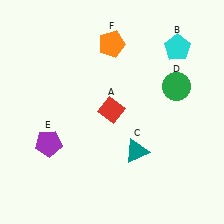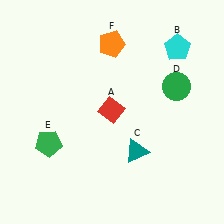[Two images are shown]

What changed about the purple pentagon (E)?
In Image 1, E is purple. In Image 2, it changed to green.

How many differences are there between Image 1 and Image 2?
There is 1 difference between the two images.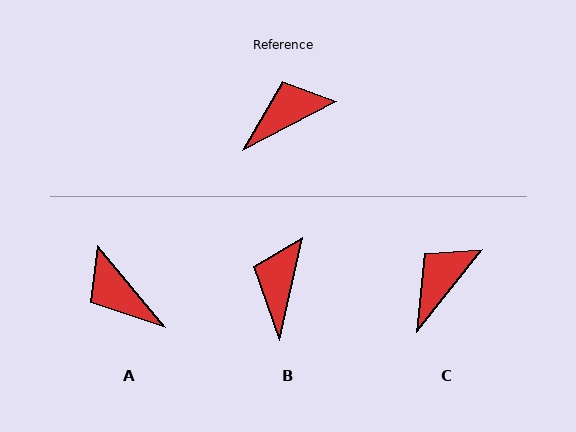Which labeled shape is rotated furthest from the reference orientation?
A, about 102 degrees away.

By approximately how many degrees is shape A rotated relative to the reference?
Approximately 102 degrees counter-clockwise.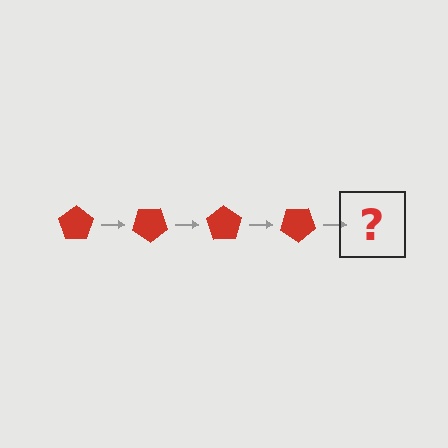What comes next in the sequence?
The next element should be a red pentagon rotated 140 degrees.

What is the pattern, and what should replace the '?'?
The pattern is that the pentagon rotates 35 degrees each step. The '?' should be a red pentagon rotated 140 degrees.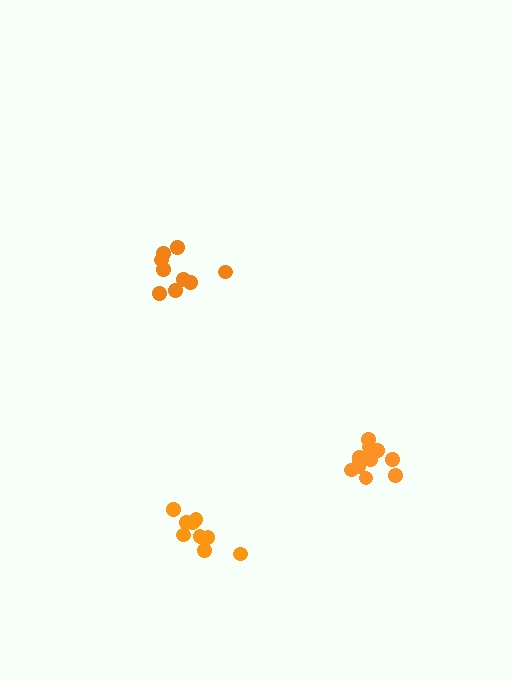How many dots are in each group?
Group 1: 11 dots, Group 2: 9 dots, Group 3: 9 dots (29 total).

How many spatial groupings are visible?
There are 3 spatial groupings.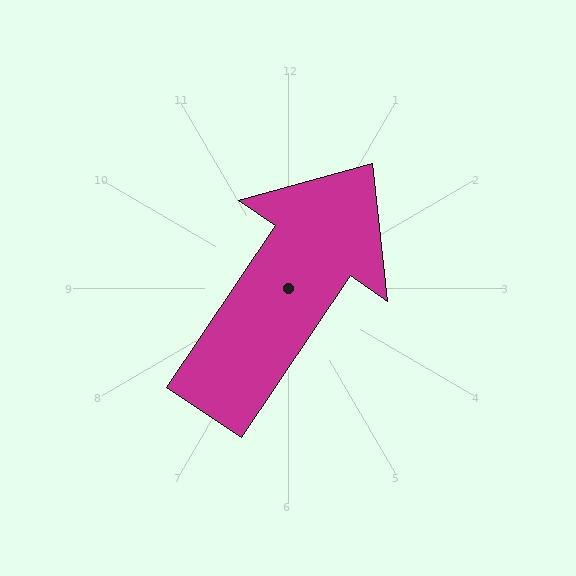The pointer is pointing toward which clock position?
Roughly 1 o'clock.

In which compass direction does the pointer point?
Northeast.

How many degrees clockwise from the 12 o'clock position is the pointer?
Approximately 34 degrees.